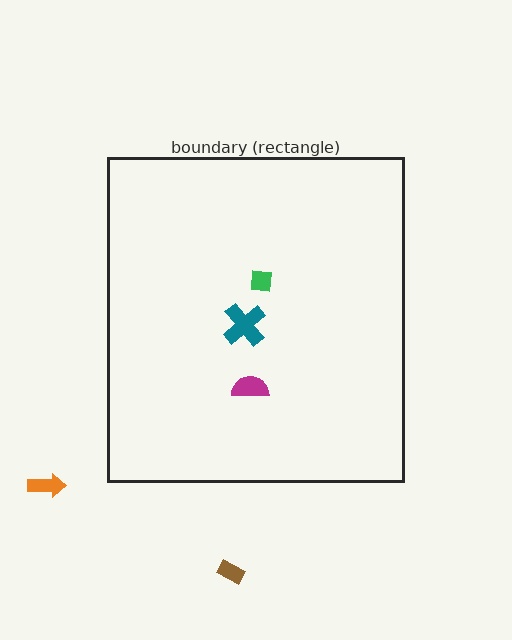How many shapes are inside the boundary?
3 inside, 2 outside.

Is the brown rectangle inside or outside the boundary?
Outside.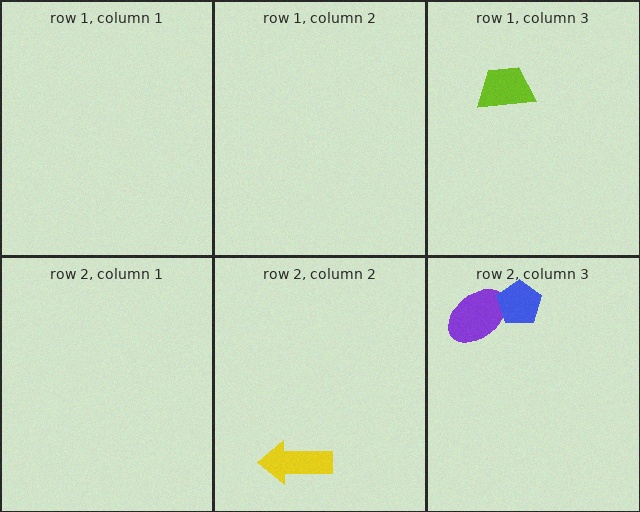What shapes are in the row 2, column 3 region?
The purple ellipse, the blue pentagon.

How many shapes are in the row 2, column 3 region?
2.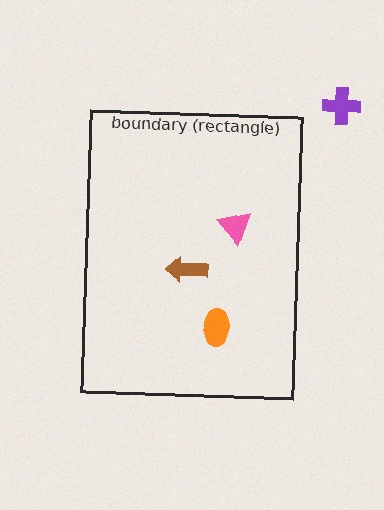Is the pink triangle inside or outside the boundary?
Inside.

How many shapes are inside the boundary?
3 inside, 1 outside.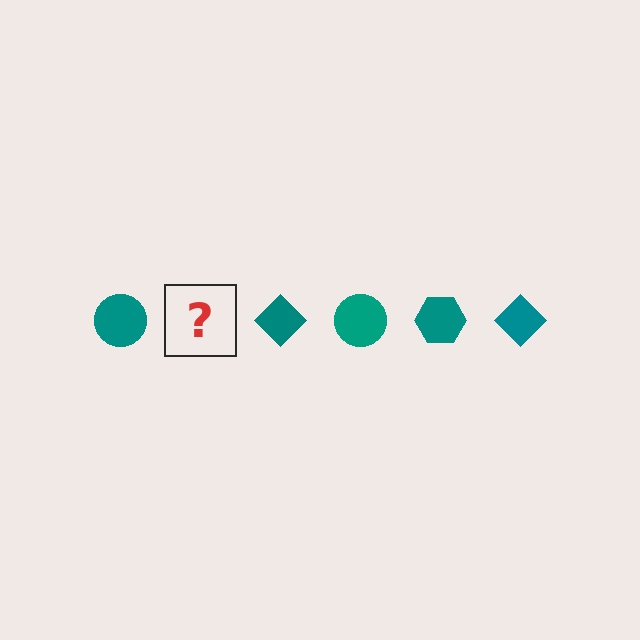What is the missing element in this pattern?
The missing element is a teal hexagon.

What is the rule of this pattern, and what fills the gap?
The rule is that the pattern cycles through circle, hexagon, diamond shapes in teal. The gap should be filled with a teal hexagon.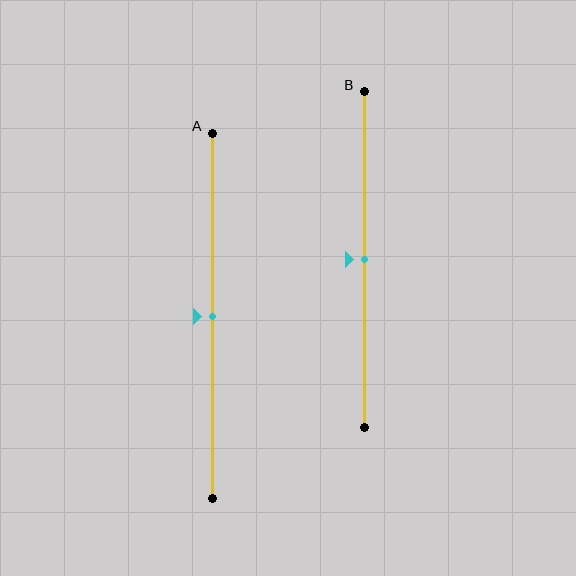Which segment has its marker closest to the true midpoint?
Segment A has its marker closest to the true midpoint.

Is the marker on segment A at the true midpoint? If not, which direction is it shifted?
Yes, the marker on segment A is at the true midpoint.